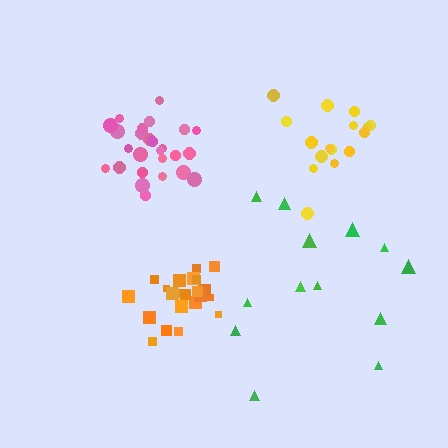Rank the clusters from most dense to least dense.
orange, pink, yellow, green.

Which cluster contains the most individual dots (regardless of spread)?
Pink (26).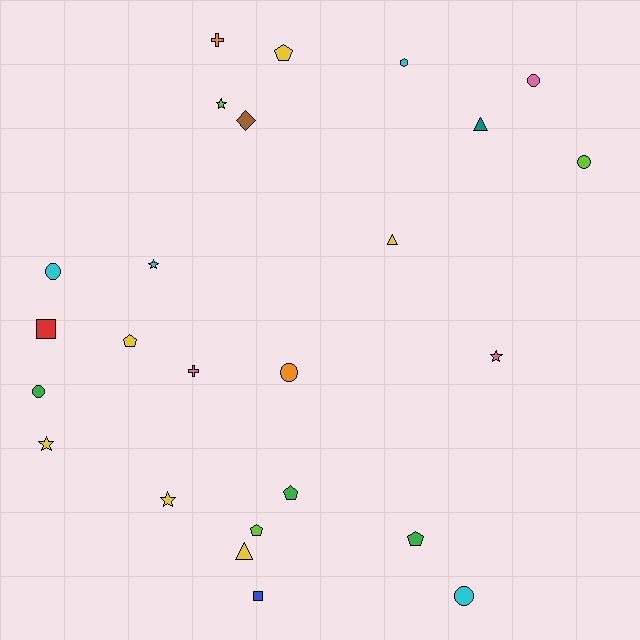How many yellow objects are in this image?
There are 6 yellow objects.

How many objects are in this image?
There are 25 objects.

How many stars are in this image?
There are 5 stars.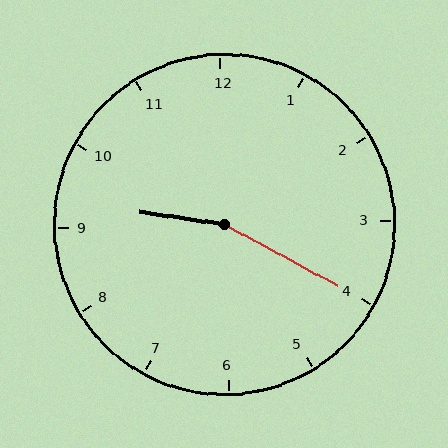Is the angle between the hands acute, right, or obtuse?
It is obtuse.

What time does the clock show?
9:20.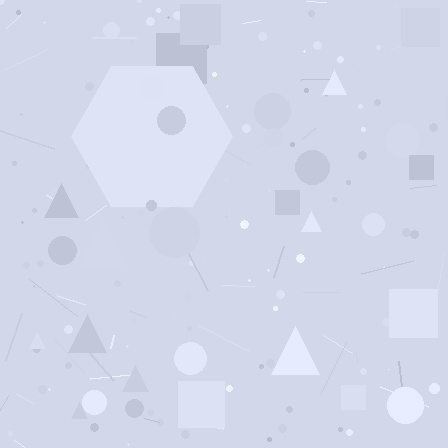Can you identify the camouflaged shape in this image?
The camouflaged shape is a hexagon.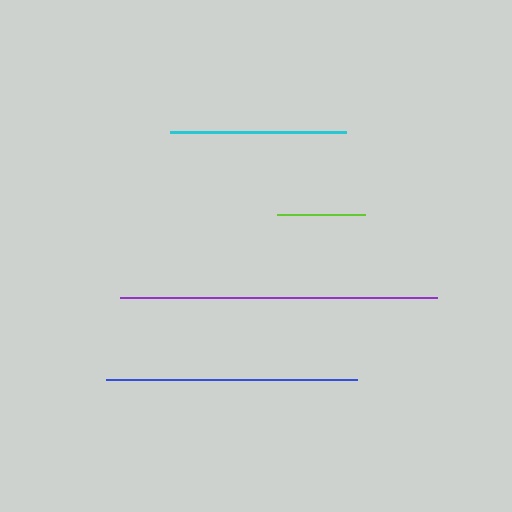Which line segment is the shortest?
The lime line is the shortest at approximately 88 pixels.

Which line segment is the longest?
The purple line is the longest at approximately 317 pixels.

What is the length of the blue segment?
The blue segment is approximately 251 pixels long.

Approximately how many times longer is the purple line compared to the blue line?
The purple line is approximately 1.3 times the length of the blue line.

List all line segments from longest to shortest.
From longest to shortest: purple, blue, cyan, lime.